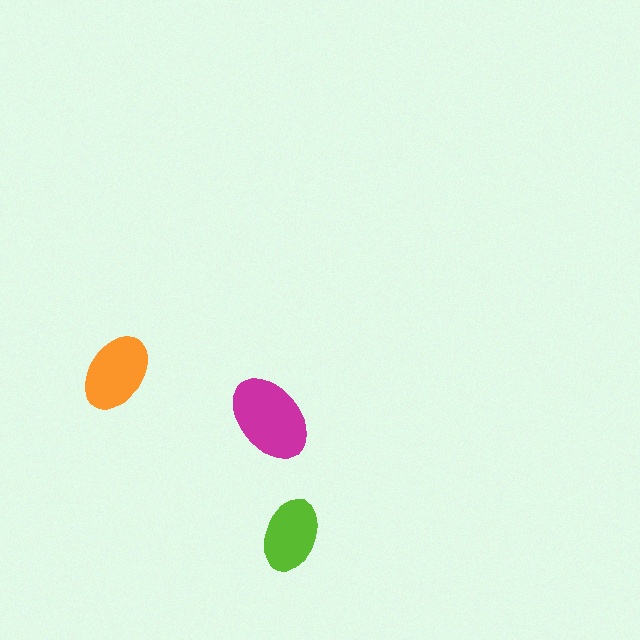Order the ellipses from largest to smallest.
the magenta one, the orange one, the lime one.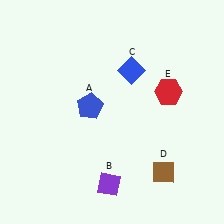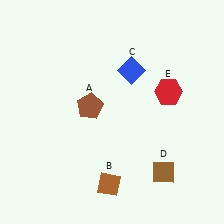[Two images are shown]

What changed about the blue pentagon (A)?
In Image 1, A is blue. In Image 2, it changed to brown.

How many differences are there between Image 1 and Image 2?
There are 2 differences between the two images.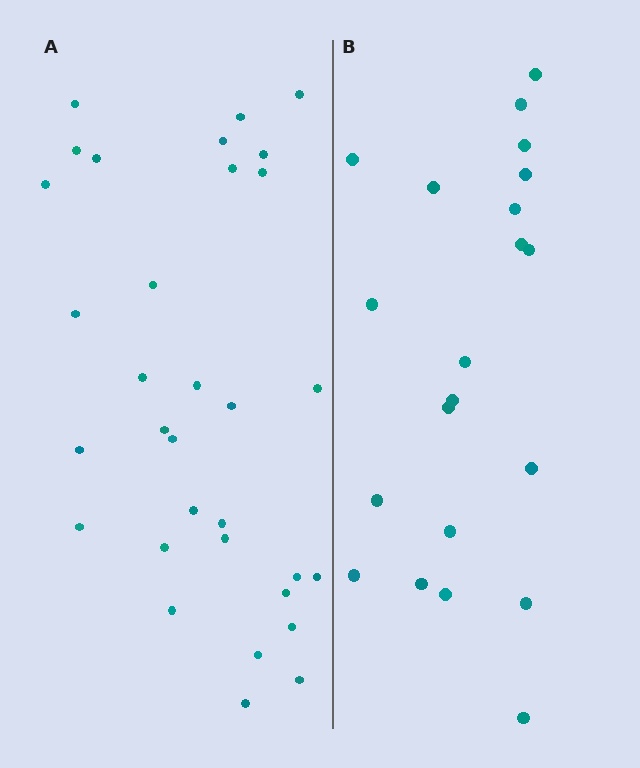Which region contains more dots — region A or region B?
Region A (the left region) has more dots.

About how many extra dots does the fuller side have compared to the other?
Region A has roughly 12 or so more dots than region B.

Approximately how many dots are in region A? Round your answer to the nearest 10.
About 30 dots. (The exact count is 32, which rounds to 30.)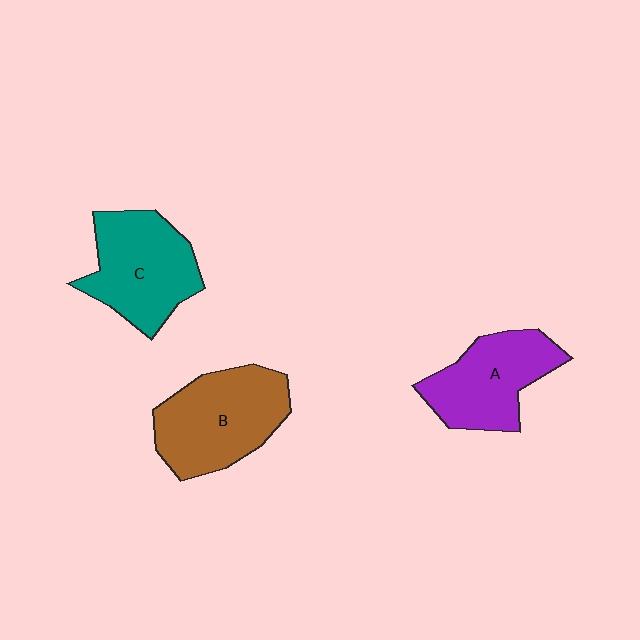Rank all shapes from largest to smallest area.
From largest to smallest: B (brown), C (teal), A (purple).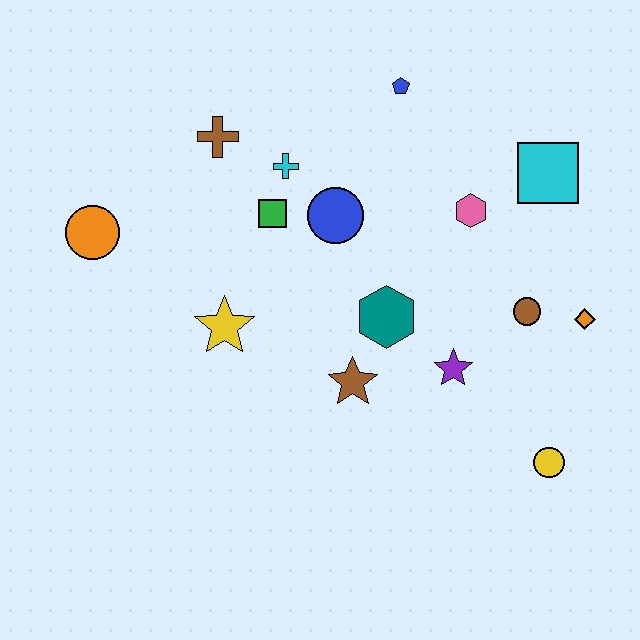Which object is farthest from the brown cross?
The yellow circle is farthest from the brown cross.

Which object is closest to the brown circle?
The orange diamond is closest to the brown circle.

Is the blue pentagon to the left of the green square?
No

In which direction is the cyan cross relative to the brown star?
The cyan cross is above the brown star.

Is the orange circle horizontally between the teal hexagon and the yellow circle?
No